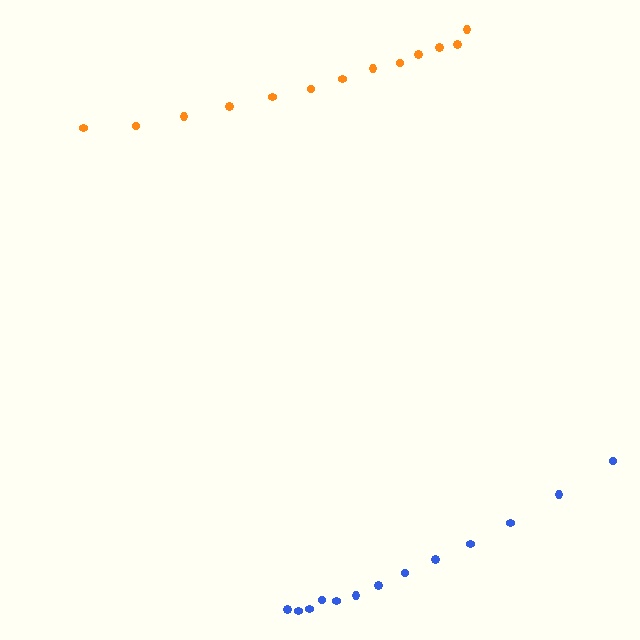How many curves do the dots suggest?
There are 2 distinct paths.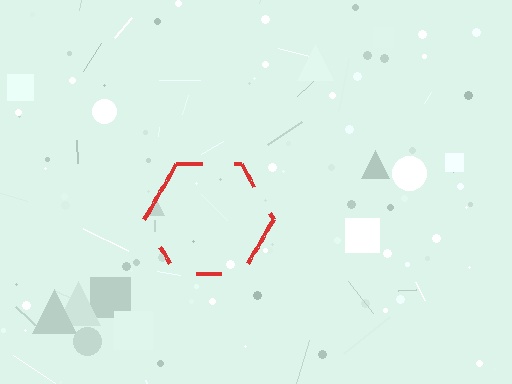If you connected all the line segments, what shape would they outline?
They would outline a hexagon.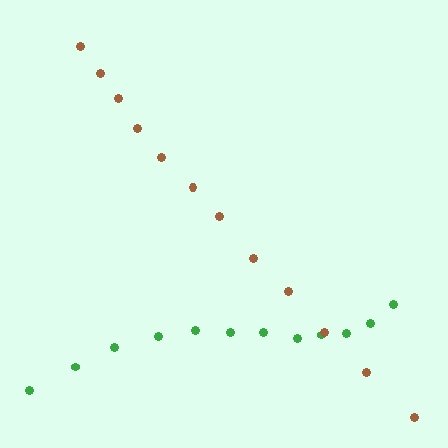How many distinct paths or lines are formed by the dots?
There are 2 distinct paths.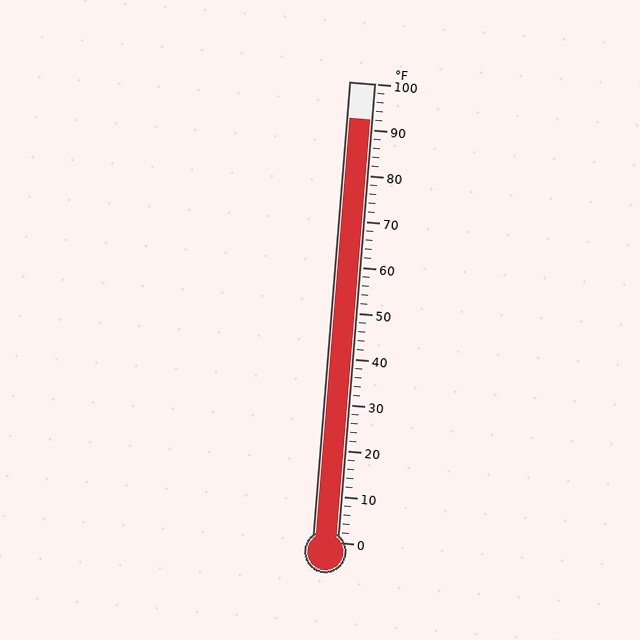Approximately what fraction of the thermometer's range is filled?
The thermometer is filled to approximately 90% of its range.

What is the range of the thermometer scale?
The thermometer scale ranges from 0°F to 100°F.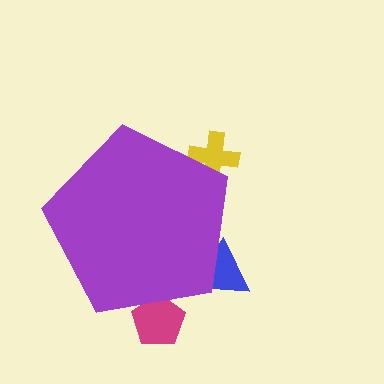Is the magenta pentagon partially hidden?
Yes, the magenta pentagon is partially hidden behind the purple pentagon.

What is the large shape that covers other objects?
A purple pentagon.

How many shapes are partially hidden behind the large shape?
3 shapes are partially hidden.